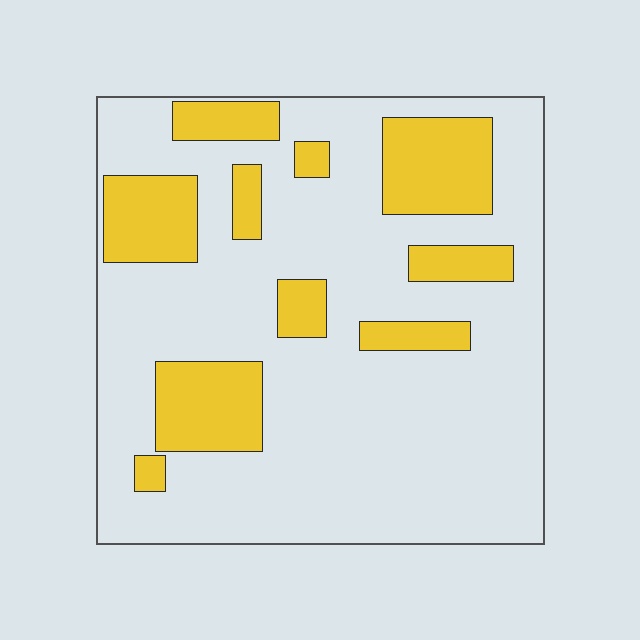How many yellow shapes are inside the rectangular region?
10.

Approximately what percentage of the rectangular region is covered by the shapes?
Approximately 25%.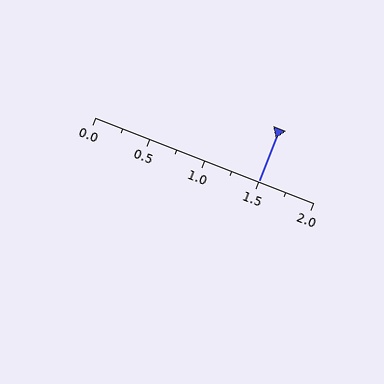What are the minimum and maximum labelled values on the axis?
The axis runs from 0.0 to 2.0.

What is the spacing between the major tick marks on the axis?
The major ticks are spaced 0.5 apart.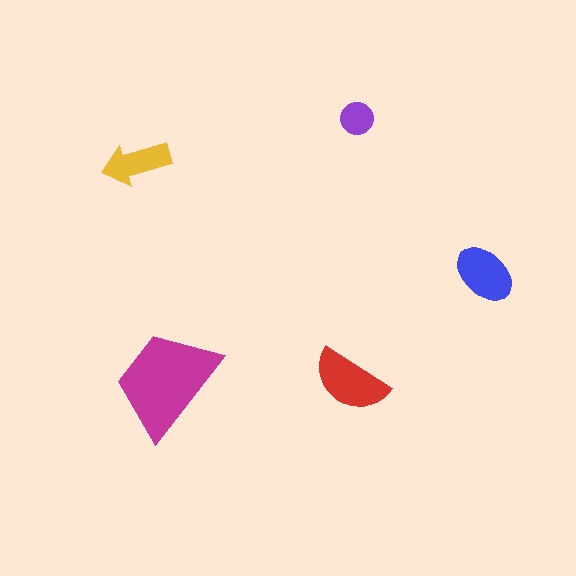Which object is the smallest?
The purple circle.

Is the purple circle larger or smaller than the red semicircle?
Smaller.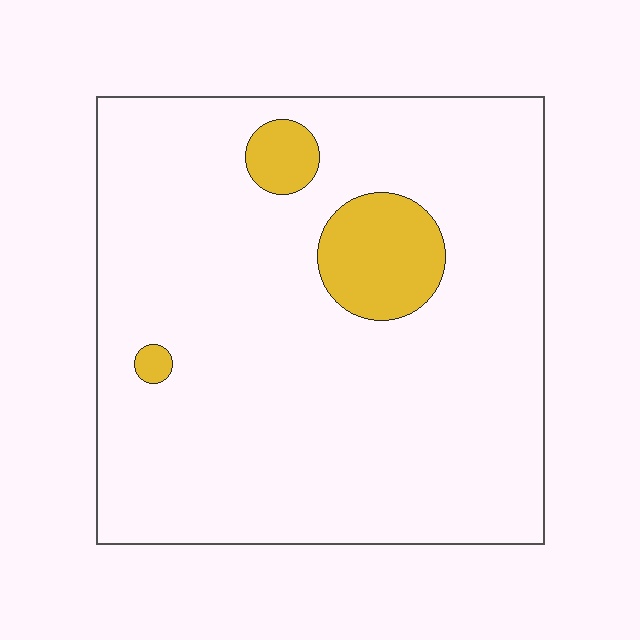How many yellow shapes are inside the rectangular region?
3.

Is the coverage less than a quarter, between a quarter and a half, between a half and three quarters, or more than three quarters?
Less than a quarter.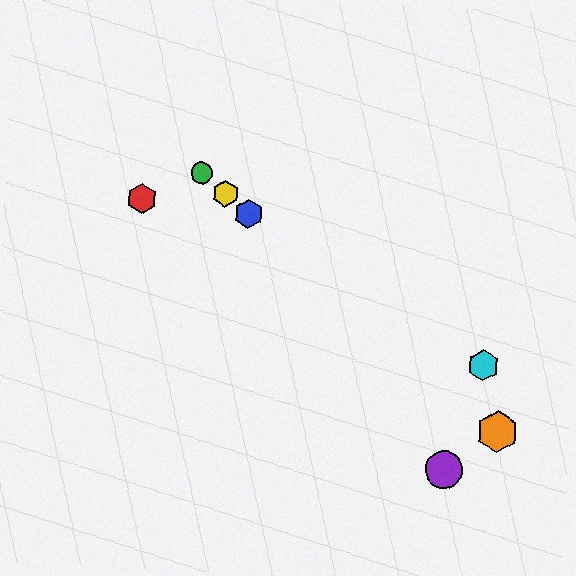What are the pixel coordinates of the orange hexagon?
The orange hexagon is at (498, 431).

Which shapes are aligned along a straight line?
The blue hexagon, the green circle, the yellow hexagon, the orange hexagon are aligned along a straight line.